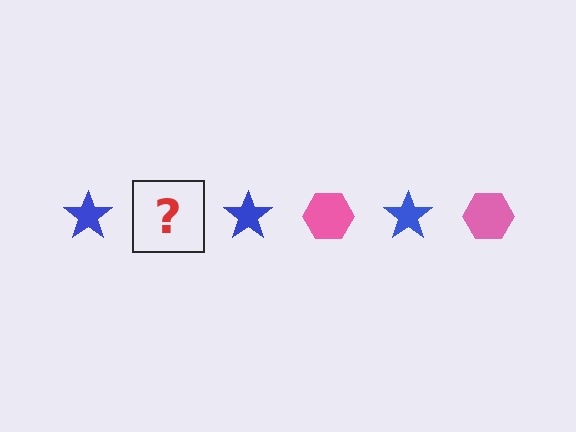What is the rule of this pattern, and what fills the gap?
The rule is that the pattern alternates between blue star and pink hexagon. The gap should be filled with a pink hexagon.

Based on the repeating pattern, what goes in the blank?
The blank should be a pink hexagon.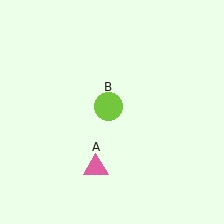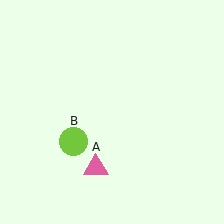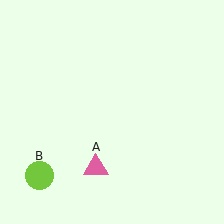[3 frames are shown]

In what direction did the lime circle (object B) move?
The lime circle (object B) moved down and to the left.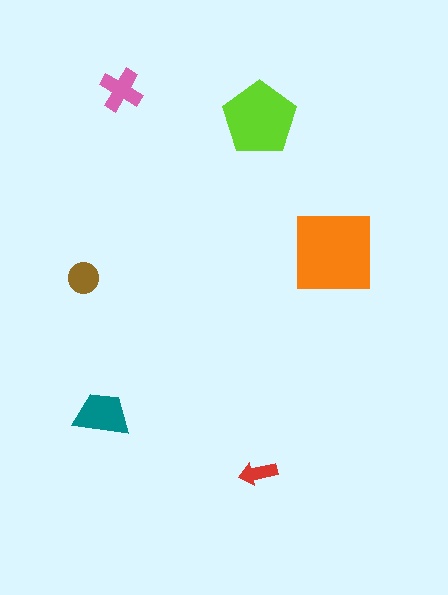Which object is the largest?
The orange square.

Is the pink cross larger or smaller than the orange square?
Smaller.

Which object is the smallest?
The red arrow.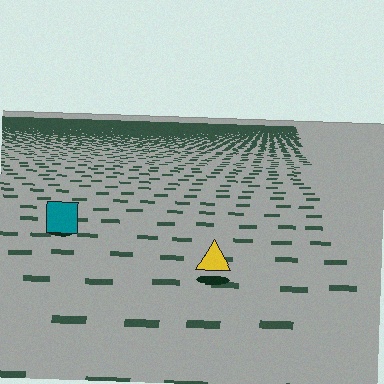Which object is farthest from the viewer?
The teal square is farthest from the viewer. It appears smaller and the ground texture around it is denser.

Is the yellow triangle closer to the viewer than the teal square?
Yes. The yellow triangle is closer — you can tell from the texture gradient: the ground texture is coarser near it.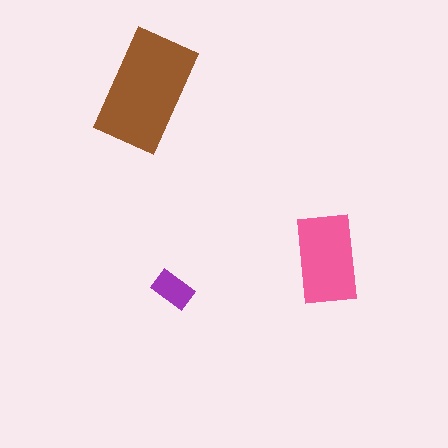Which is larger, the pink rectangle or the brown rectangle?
The brown one.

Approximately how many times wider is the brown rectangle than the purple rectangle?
About 3 times wider.